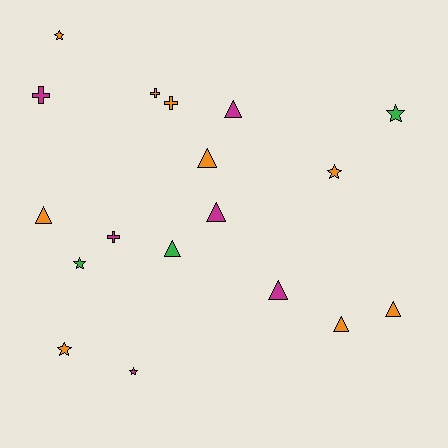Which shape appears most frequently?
Triangle, with 8 objects.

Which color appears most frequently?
Orange, with 9 objects.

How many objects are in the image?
There are 18 objects.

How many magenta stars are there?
There is 1 magenta star.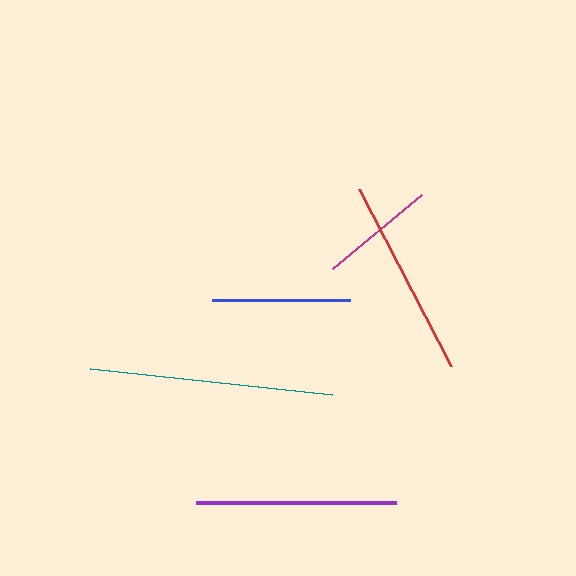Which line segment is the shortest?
The magenta line is the shortest at approximately 116 pixels.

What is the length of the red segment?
The red segment is approximately 199 pixels long.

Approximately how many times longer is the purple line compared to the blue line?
The purple line is approximately 1.5 times the length of the blue line.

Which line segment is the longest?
The teal line is the longest at approximately 244 pixels.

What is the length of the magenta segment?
The magenta segment is approximately 116 pixels long.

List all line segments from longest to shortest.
From longest to shortest: teal, purple, red, blue, magenta.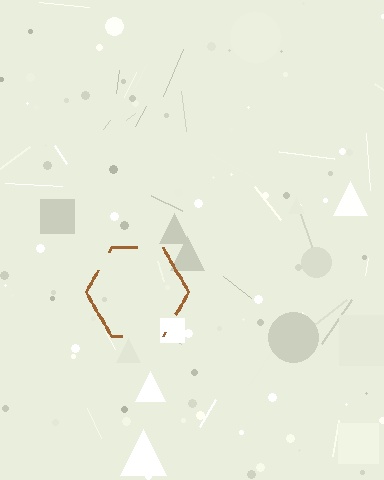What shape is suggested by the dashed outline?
The dashed outline suggests a hexagon.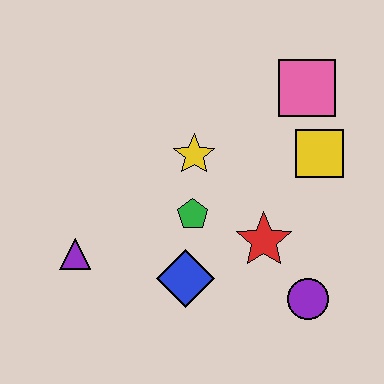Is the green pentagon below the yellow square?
Yes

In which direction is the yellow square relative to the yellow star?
The yellow square is to the right of the yellow star.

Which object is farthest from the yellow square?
The purple triangle is farthest from the yellow square.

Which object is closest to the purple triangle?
The blue diamond is closest to the purple triangle.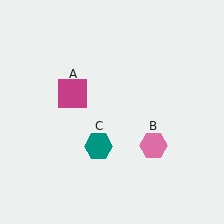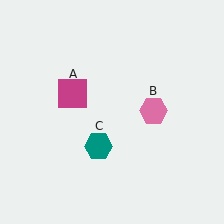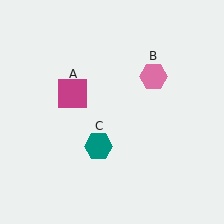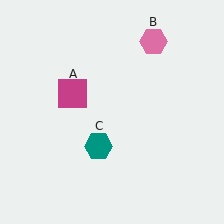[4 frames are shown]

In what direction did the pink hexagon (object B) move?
The pink hexagon (object B) moved up.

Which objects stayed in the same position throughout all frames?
Magenta square (object A) and teal hexagon (object C) remained stationary.